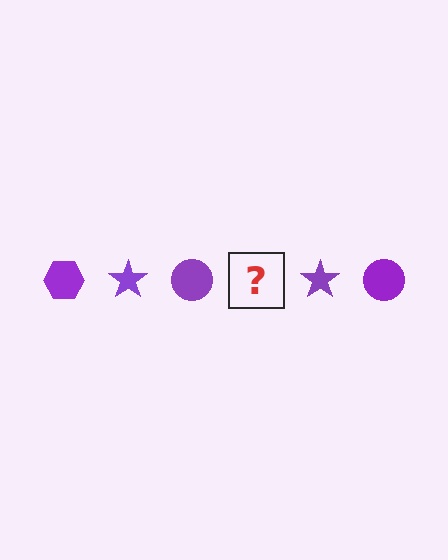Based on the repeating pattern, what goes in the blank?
The blank should be a purple hexagon.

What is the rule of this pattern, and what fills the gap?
The rule is that the pattern cycles through hexagon, star, circle shapes in purple. The gap should be filled with a purple hexagon.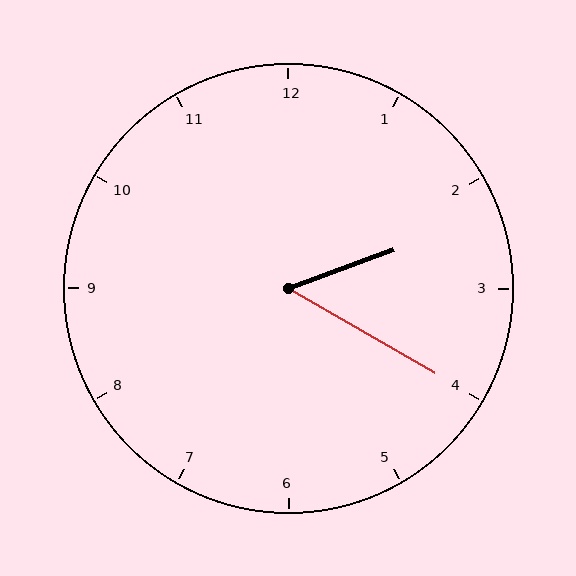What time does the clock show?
2:20.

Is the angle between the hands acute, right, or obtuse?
It is acute.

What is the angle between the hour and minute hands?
Approximately 50 degrees.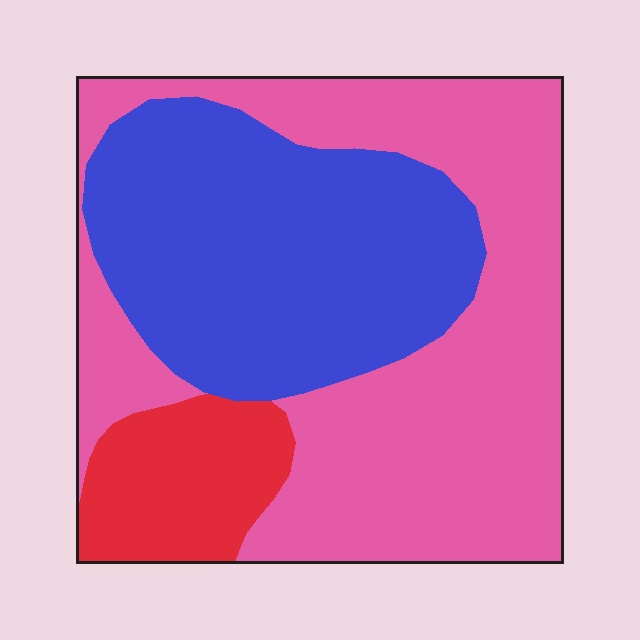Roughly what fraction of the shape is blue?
Blue takes up between a third and a half of the shape.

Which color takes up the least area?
Red, at roughly 10%.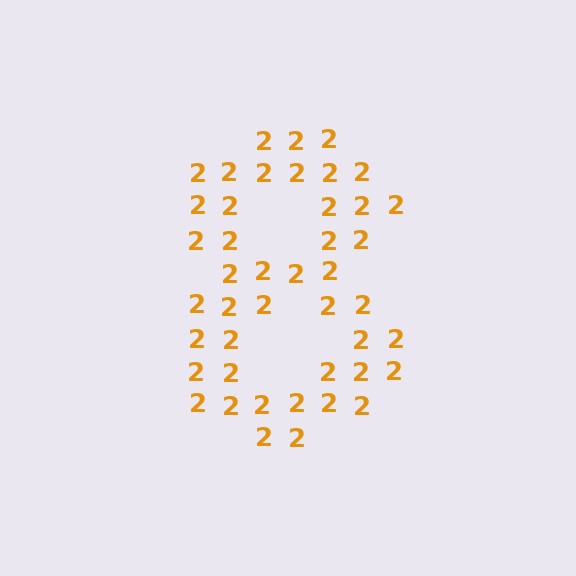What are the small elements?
The small elements are digit 2's.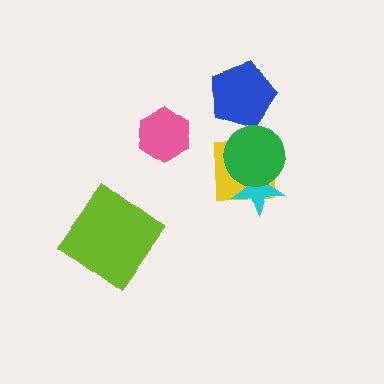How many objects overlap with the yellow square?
2 objects overlap with the yellow square.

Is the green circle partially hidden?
No, no other shape covers it.